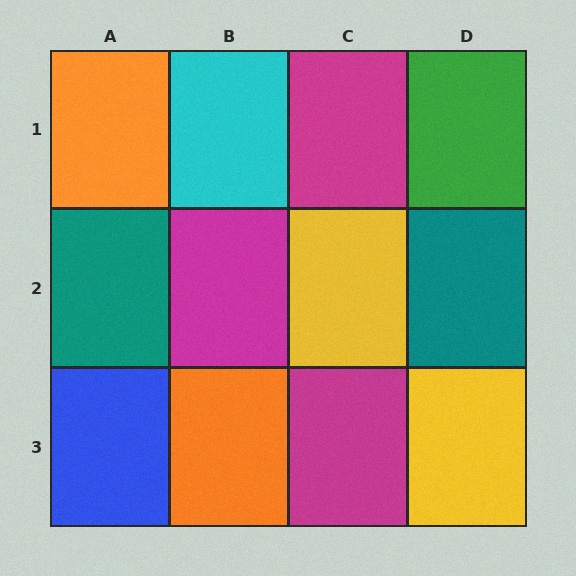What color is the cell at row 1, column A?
Orange.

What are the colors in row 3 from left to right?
Blue, orange, magenta, yellow.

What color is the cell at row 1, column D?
Green.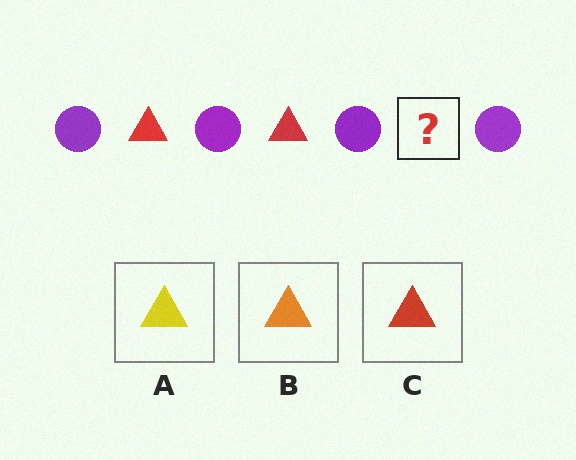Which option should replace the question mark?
Option C.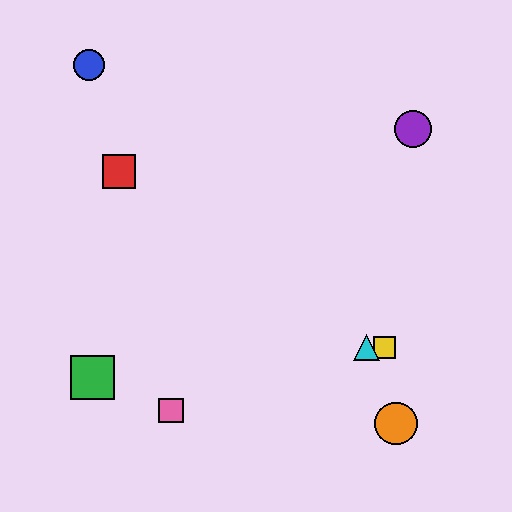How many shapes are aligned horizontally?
2 shapes (the yellow square, the cyan triangle) are aligned horizontally.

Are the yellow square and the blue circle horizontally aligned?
No, the yellow square is at y≈347 and the blue circle is at y≈65.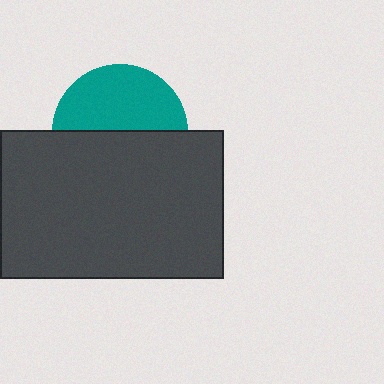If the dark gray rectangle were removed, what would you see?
You would see the complete teal circle.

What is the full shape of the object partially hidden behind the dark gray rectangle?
The partially hidden object is a teal circle.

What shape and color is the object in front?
The object in front is a dark gray rectangle.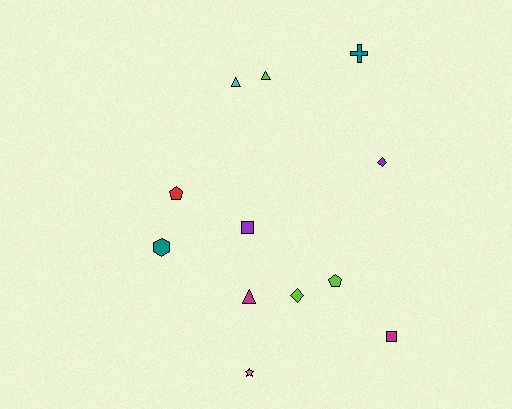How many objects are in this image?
There are 12 objects.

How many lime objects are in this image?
There are 3 lime objects.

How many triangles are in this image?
There are 3 triangles.